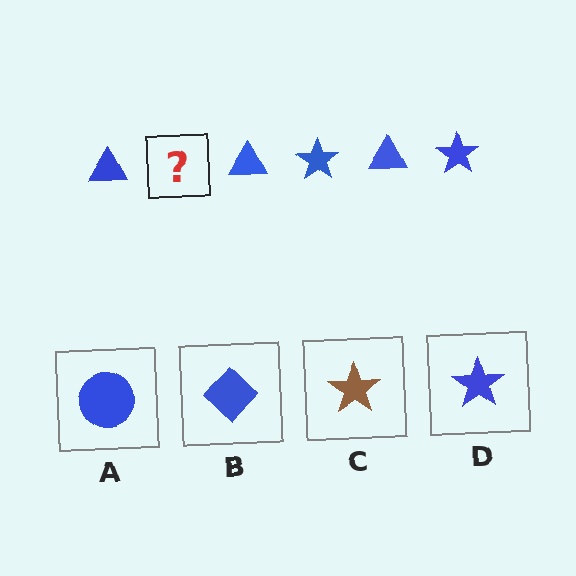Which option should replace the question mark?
Option D.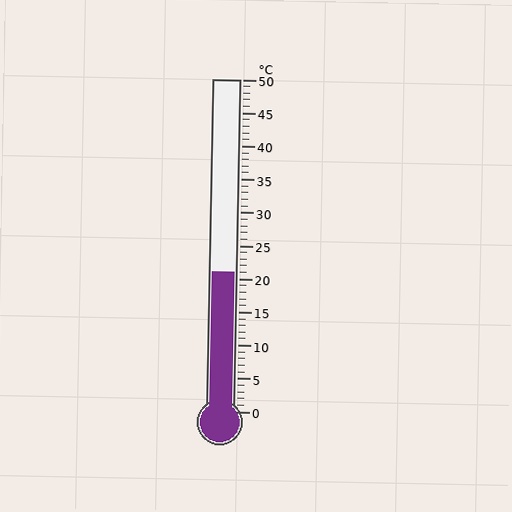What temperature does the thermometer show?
The thermometer shows approximately 21°C.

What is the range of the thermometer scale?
The thermometer scale ranges from 0°C to 50°C.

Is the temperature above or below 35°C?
The temperature is below 35°C.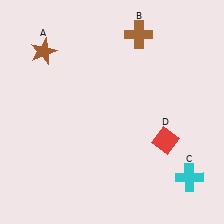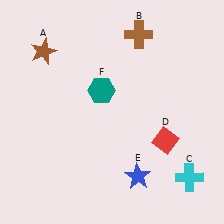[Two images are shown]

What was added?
A blue star (E), a teal hexagon (F) were added in Image 2.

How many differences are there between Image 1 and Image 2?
There are 2 differences between the two images.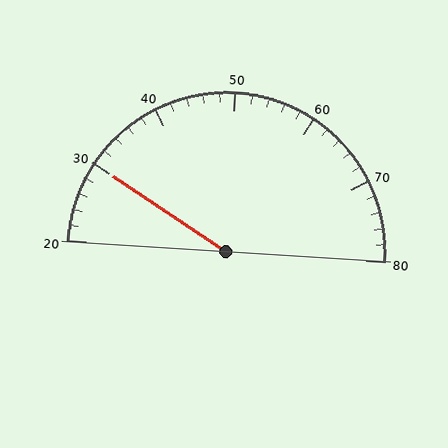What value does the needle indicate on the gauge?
The needle indicates approximately 30.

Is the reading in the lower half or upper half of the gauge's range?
The reading is in the lower half of the range (20 to 80).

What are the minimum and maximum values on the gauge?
The gauge ranges from 20 to 80.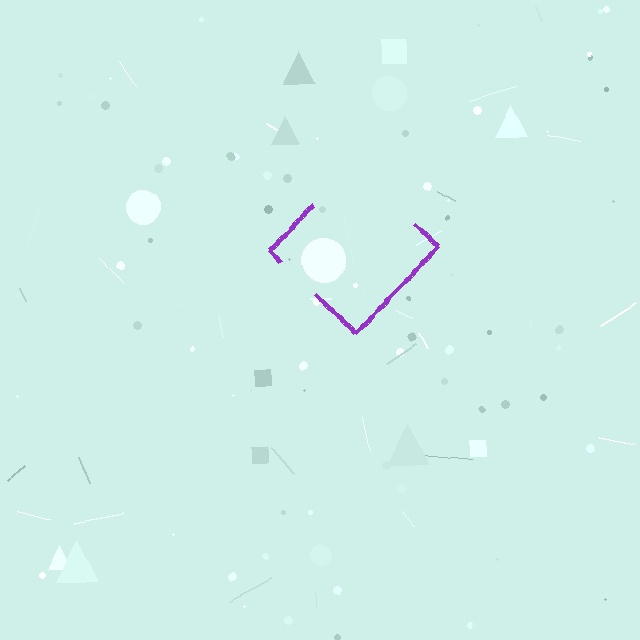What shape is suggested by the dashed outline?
The dashed outline suggests a diamond.